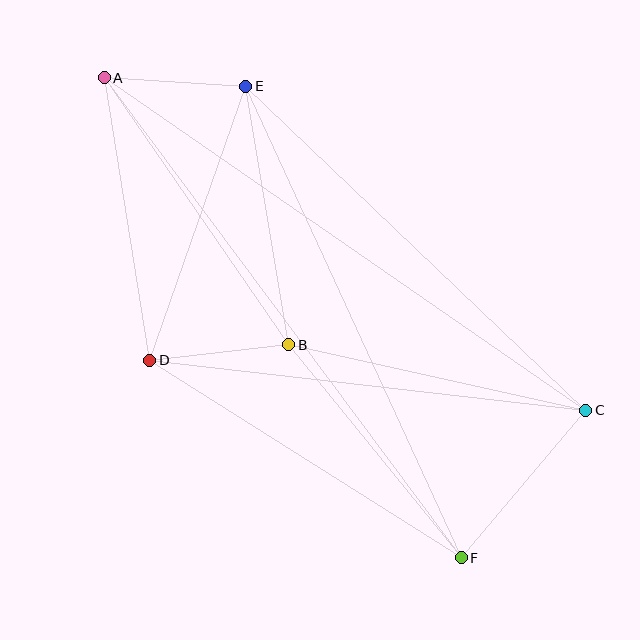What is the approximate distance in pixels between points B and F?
The distance between B and F is approximately 274 pixels.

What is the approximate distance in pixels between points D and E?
The distance between D and E is approximately 290 pixels.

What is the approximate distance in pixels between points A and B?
The distance between A and B is approximately 325 pixels.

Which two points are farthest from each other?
Points A and F are farthest from each other.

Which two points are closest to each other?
Points B and D are closest to each other.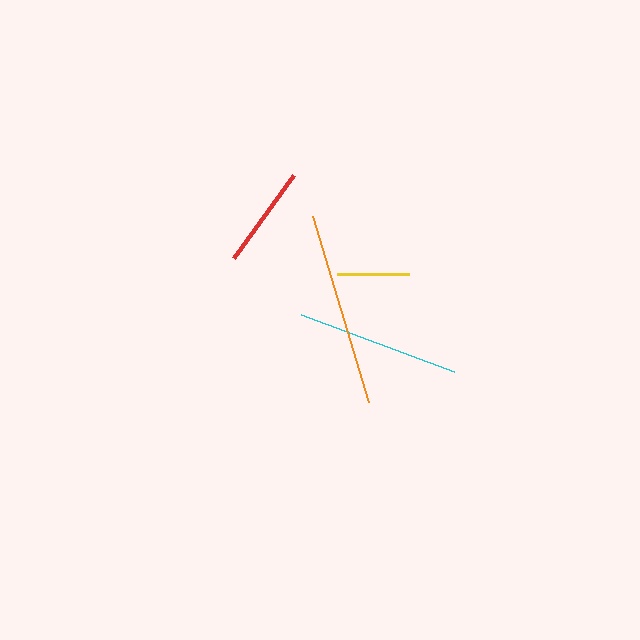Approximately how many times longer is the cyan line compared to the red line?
The cyan line is approximately 1.6 times the length of the red line.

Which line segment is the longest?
The orange line is the longest at approximately 194 pixels.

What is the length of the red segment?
The red segment is approximately 102 pixels long.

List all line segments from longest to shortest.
From longest to shortest: orange, cyan, red, yellow.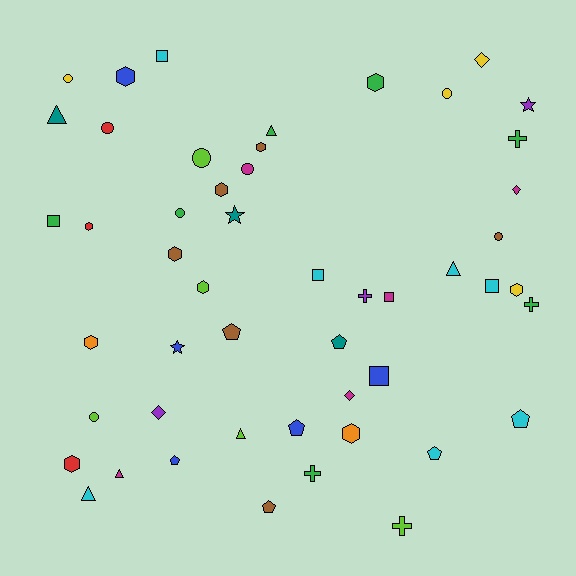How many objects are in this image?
There are 50 objects.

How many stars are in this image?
There are 3 stars.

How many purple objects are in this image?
There are 3 purple objects.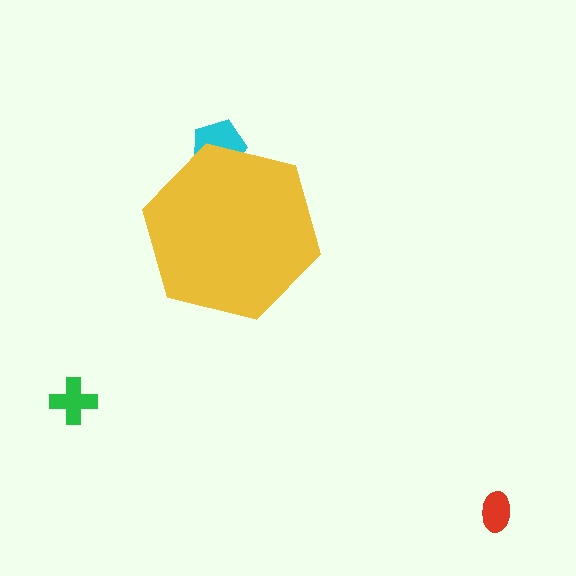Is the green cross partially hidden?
No, the green cross is fully visible.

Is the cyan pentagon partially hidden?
Yes, the cyan pentagon is partially hidden behind the yellow hexagon.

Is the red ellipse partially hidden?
No, the red ellipse is fully visible.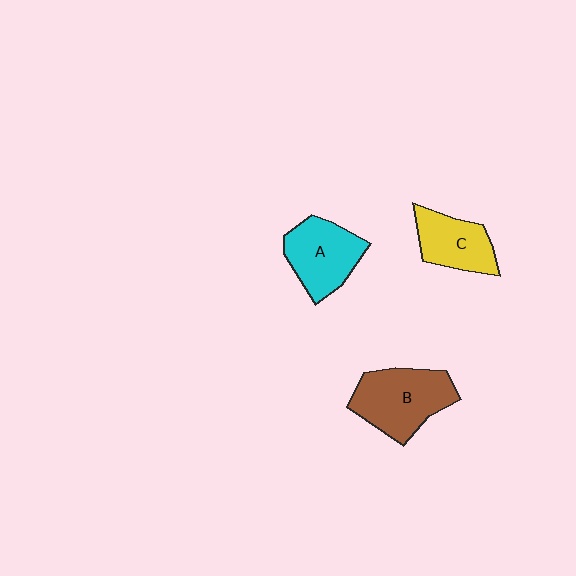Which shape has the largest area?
Shape B (brown).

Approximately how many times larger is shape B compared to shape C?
Approximately 1.4 times.